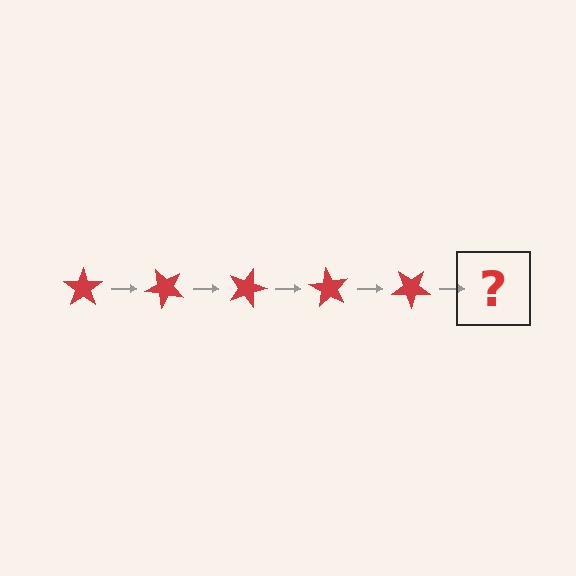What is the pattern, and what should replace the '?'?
The pattern is that the star rotates 45 degrees each step. The '?' should be a red star rotated 225 degrees.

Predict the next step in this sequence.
The next step is a red star rotated 225 degrees.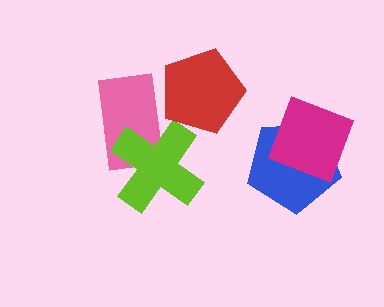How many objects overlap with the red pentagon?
1 object overlaps with the red pentagon.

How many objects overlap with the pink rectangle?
2 objects overlap with the pink rectangle.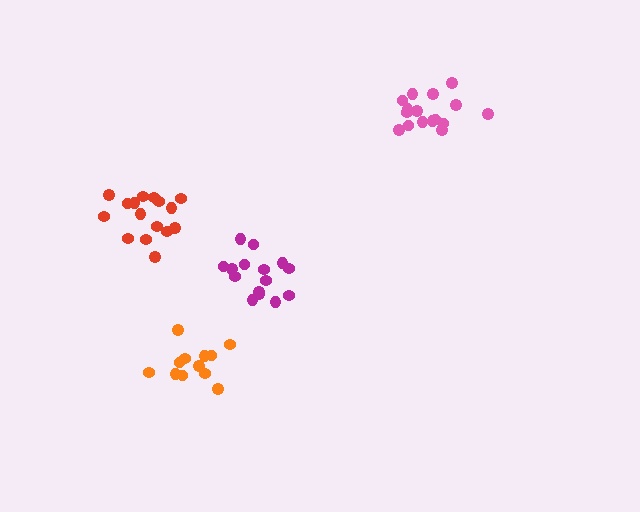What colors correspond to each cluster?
The clusters are colored: red, orange, magenta, pink.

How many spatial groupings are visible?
There are 4 spatial groupings.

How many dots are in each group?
Group 1: 16 dots, Group 2: 12 dots, Group 3: 15 dots, Group 4: 16 dots (59 total).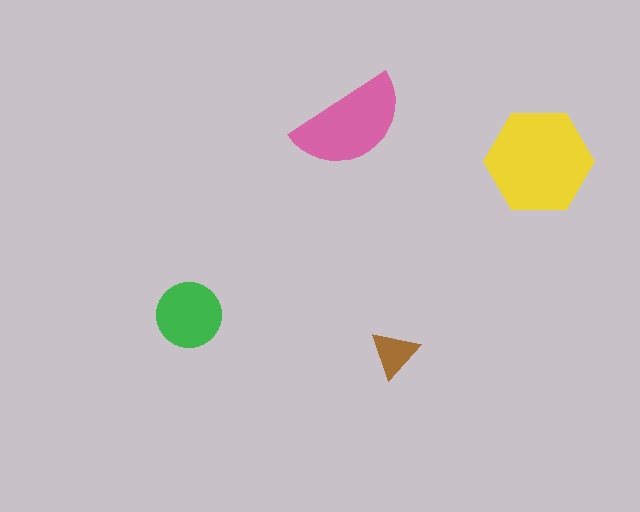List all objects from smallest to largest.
The brown triangle, the green circle, the pink semicircle, the yellow hexagon.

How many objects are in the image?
There are 4 objects in the image.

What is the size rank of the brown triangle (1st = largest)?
4th.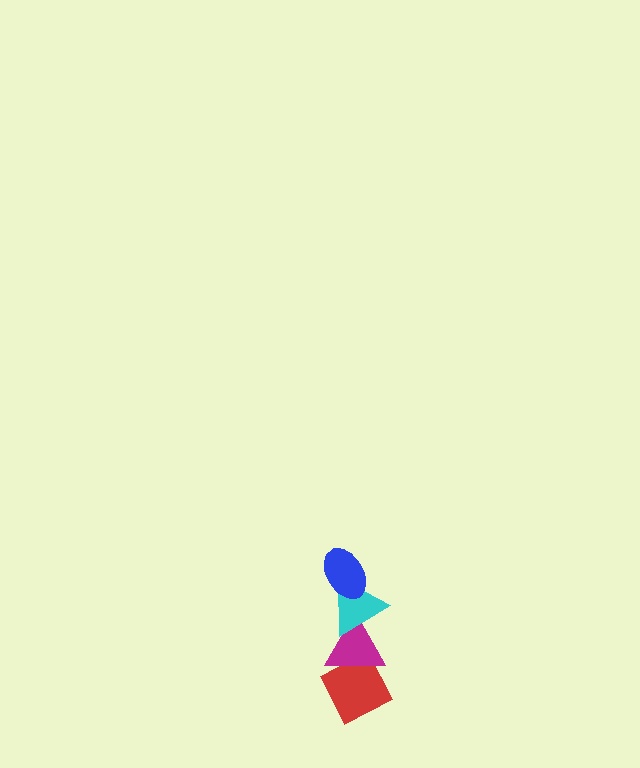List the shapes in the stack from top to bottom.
From top to bottom: the blue ellipse, the cyan triangle, the magenta triangle, the red diamond.